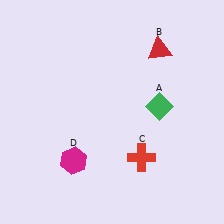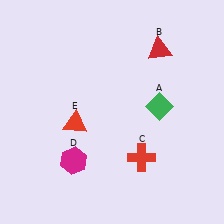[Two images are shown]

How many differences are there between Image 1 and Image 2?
There is 1 difference between the two images.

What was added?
A red triangle (E) was added in Image 2.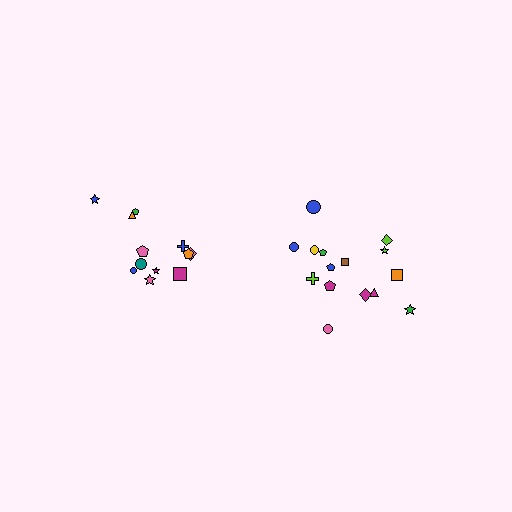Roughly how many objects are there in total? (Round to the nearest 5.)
Roughly 25 objects in total.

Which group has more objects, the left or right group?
The right group.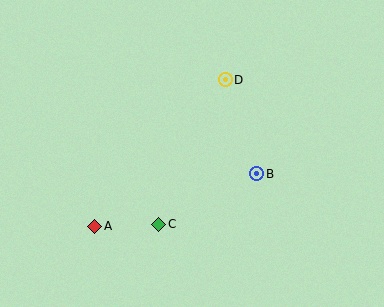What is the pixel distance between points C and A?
The distance between C and A is 64 pixels.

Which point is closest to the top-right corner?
Point D is closest to the top-right corner.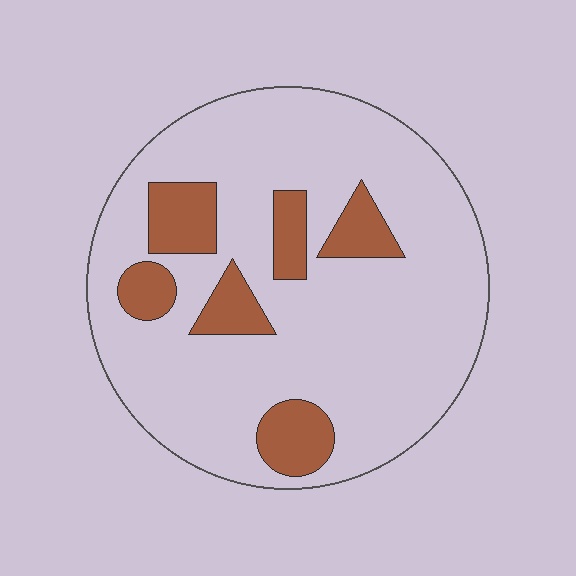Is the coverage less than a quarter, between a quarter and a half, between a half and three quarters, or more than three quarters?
Less than a quarter.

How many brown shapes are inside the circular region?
6.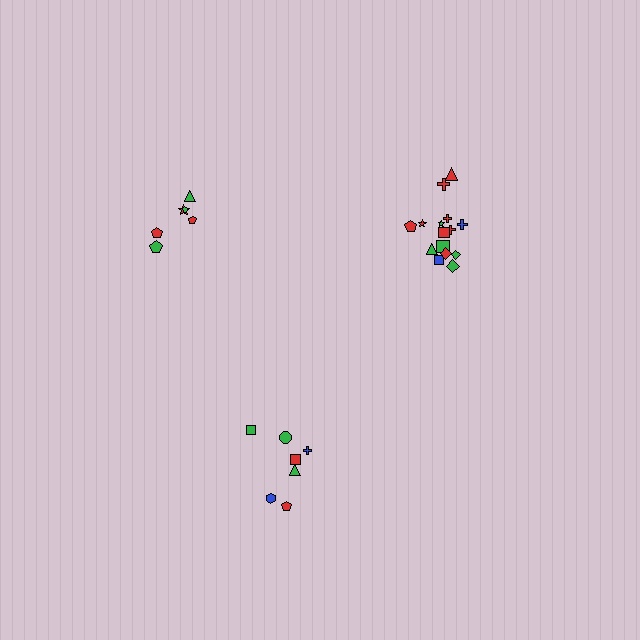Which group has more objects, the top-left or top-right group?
The top-right group.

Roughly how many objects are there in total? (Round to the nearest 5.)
Roughly 30 objects in total.